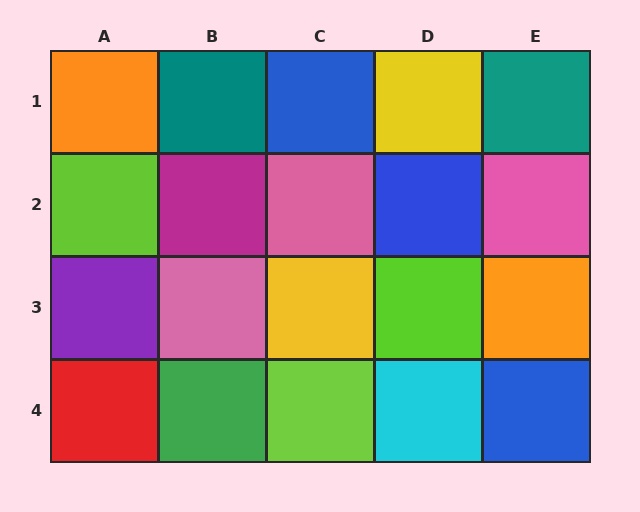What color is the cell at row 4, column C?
Lime.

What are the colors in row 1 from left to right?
Orange, teal, blue, yellow, teal.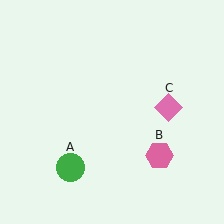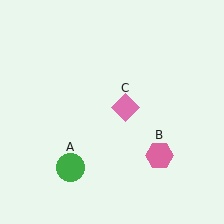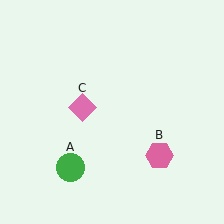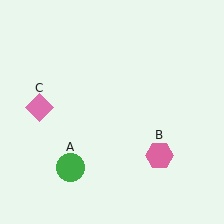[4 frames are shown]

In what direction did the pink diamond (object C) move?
The pink diamond (object C) moved left.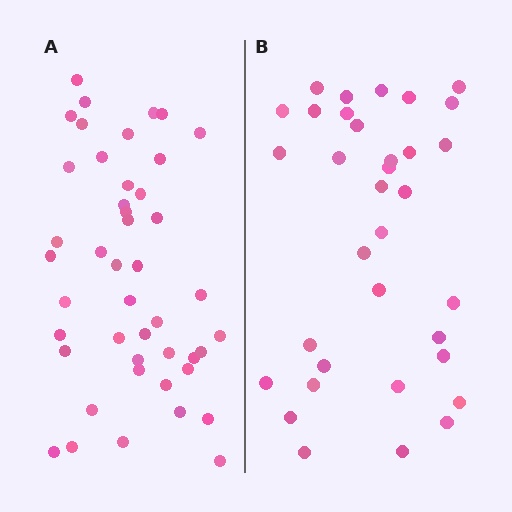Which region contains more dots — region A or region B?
Region A (the left region) has more dots.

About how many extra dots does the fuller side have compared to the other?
Region A has roughly 12 or so more dots than region B.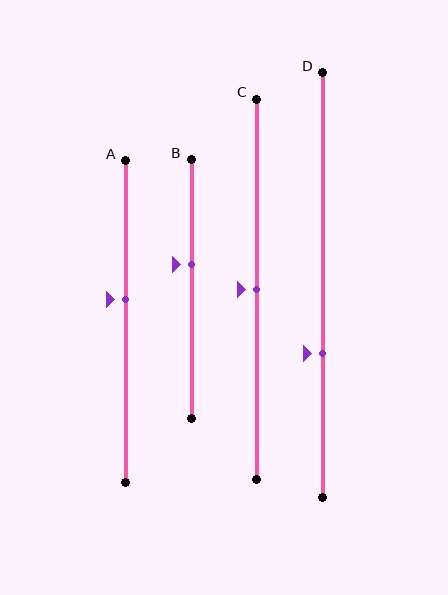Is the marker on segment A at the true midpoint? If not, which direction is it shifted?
No, the marker on segment A is shifted upward by about 7% of the segment length.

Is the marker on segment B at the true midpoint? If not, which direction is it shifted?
No, the marker on segment B is shifted upward by about 10% of the segment length.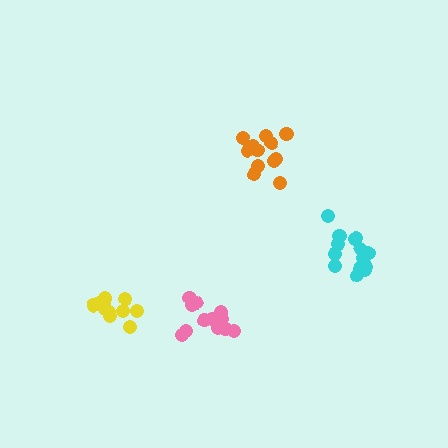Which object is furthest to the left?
The yellow cluster is leftmost.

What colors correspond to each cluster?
The clusters are colored: orange, cyan, yellow, pink.